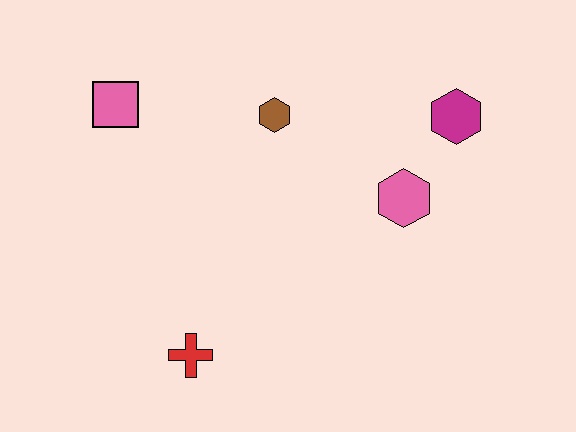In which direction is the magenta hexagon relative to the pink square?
The magenta hexagon is to the right of the pink square.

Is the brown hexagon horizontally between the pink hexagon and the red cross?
Yes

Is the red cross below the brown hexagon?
Yes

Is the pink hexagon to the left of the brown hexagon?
No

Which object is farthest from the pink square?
The magenta hexagon is farthest from the pink square.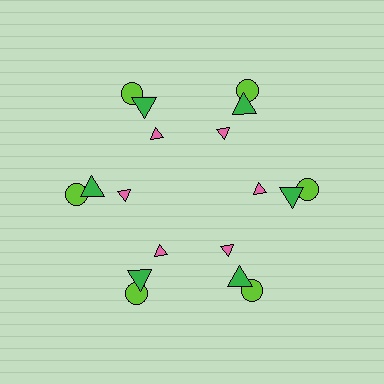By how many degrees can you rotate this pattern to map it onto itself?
The pattern maps onto itself every 60 degrees of rotation.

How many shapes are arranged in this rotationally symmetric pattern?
There are 18 shapes, arranged in 6 groups of 3.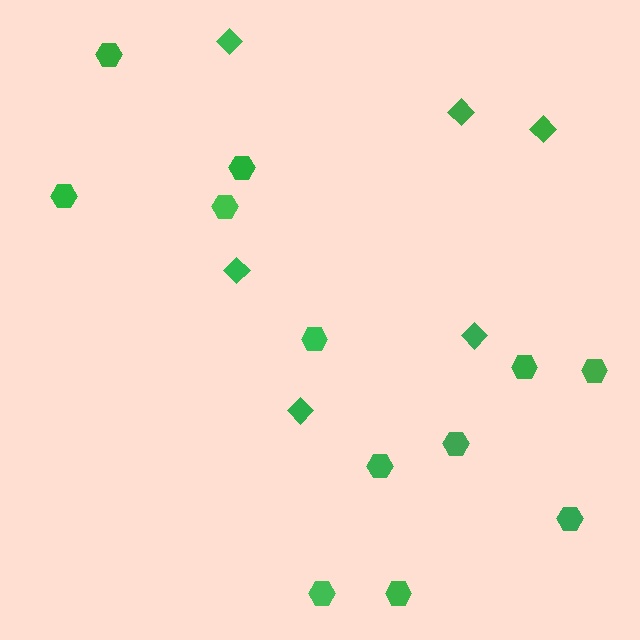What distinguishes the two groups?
There are 2 groups: one group of hexagons (12) and one group of diamonds (6).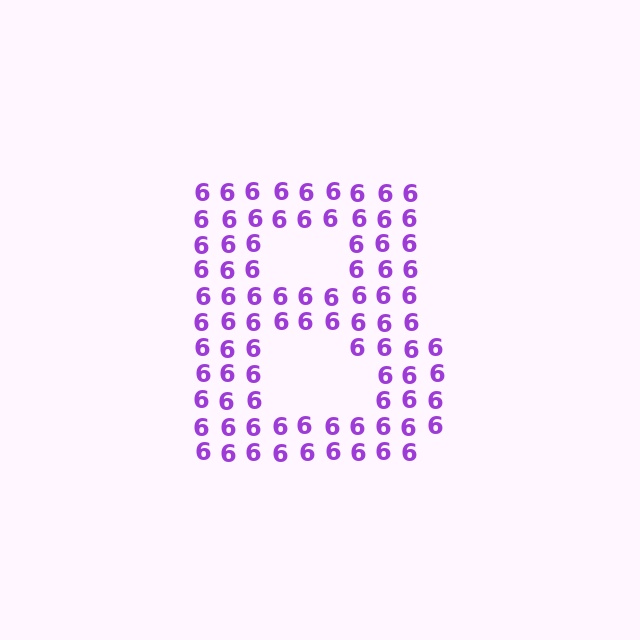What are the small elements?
The small elements are digit 6's.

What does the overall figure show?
The overall figure shows the letter B.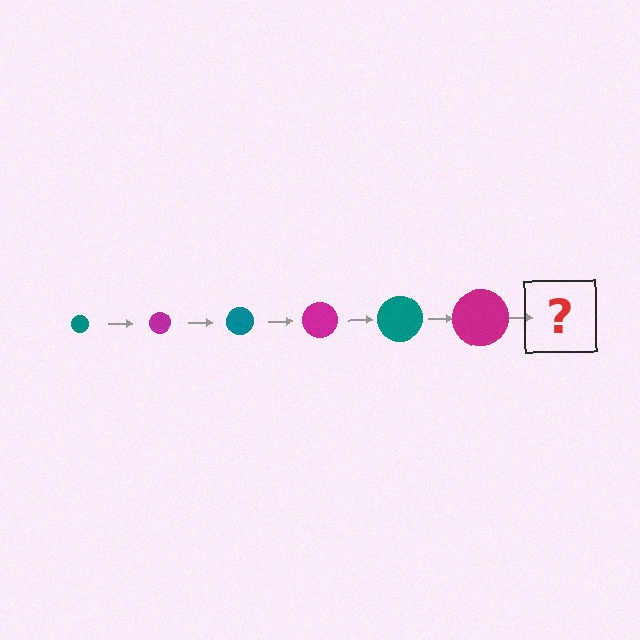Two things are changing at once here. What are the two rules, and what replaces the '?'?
The two rules are that the circle grows larger each step and the color cycles through teal and magenta. The '?' should be a teal circle, larger than the previous one.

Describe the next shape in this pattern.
It should be a teal circle, larger than the previous one.